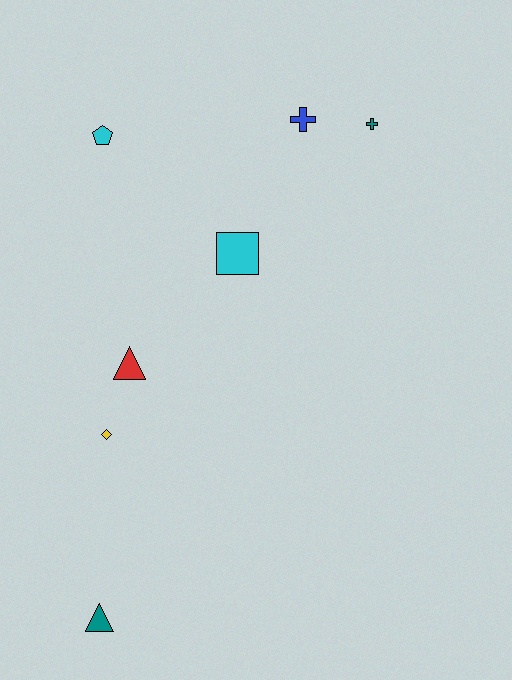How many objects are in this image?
There are 7 objects.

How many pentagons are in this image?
There is 1 pentagon.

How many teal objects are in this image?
There are 2 teal objects.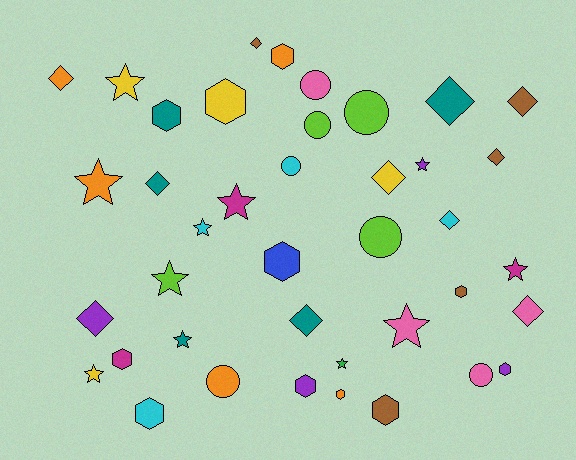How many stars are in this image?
There are 11 stars.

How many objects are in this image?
There are 40 objects.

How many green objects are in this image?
There is 1 green object.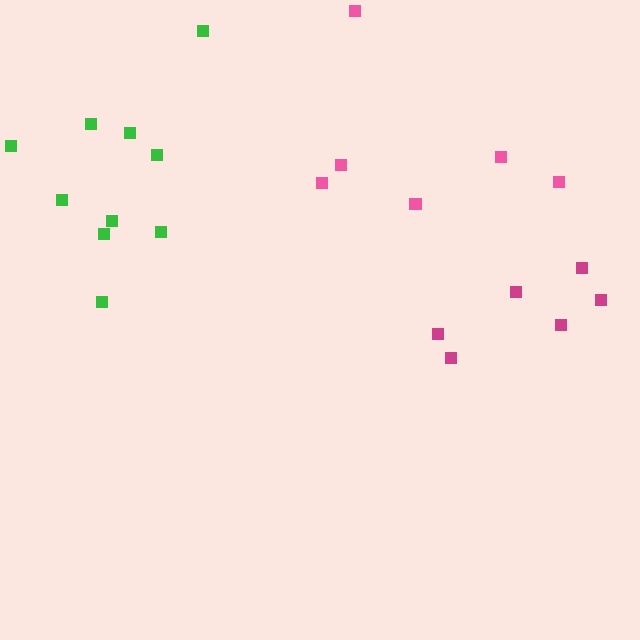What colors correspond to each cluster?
The clusters are colored: magenta, pink, green.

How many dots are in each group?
Group 1: 6 dots, Group 2: 6 dots, Group 3: 10 dots (22 total).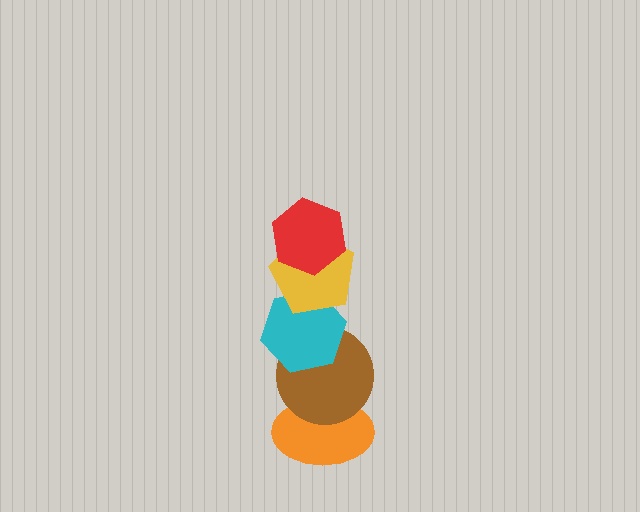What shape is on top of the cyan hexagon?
The yellow pentagon is on top of the cyan hexagon.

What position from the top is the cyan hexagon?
The cyan hexagon is 3rd from the top.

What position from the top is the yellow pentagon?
The yellow pentagon is 2nd from the top.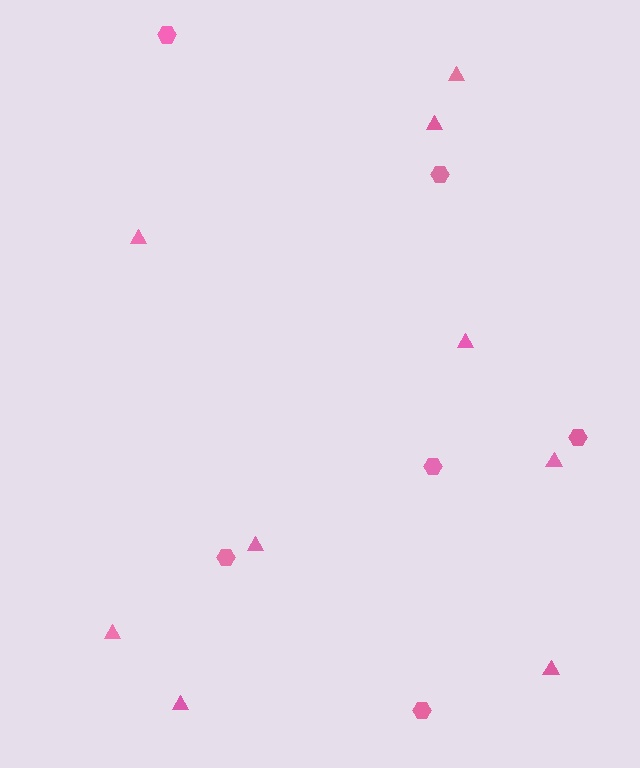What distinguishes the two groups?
There are 2 groups: one group of triangles (9) and one group of hexagons (6).